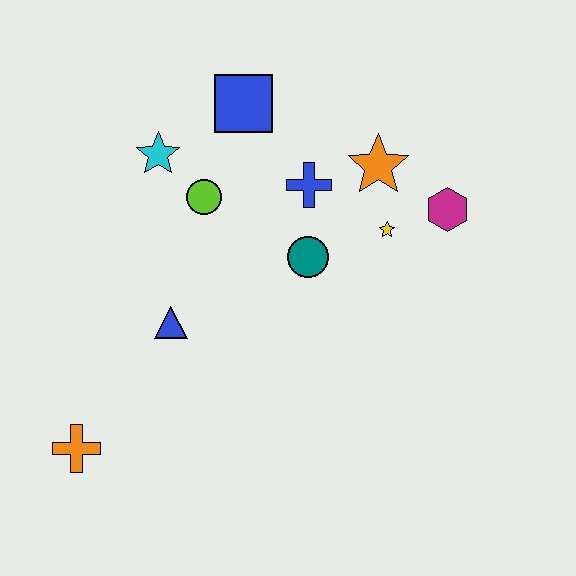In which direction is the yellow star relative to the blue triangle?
The yellow star is to the right of the blue triangle.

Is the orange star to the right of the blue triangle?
Yes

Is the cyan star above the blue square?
No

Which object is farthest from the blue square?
The orange cross is farthest from the blue square.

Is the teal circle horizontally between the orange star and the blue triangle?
Yes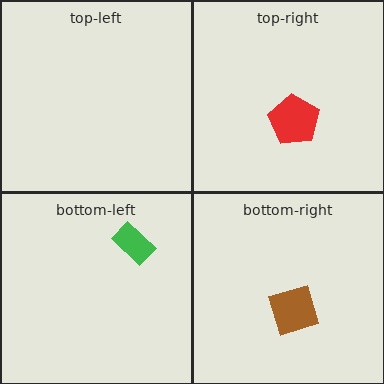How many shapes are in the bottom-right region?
1.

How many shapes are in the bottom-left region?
1.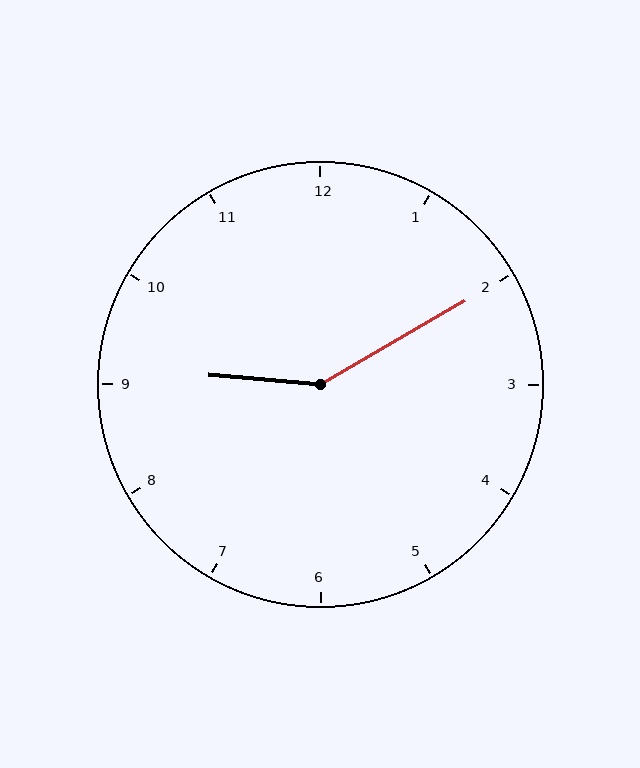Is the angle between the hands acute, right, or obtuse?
It is obtuse.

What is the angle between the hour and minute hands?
Approximately 145 degrees.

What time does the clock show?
9:10.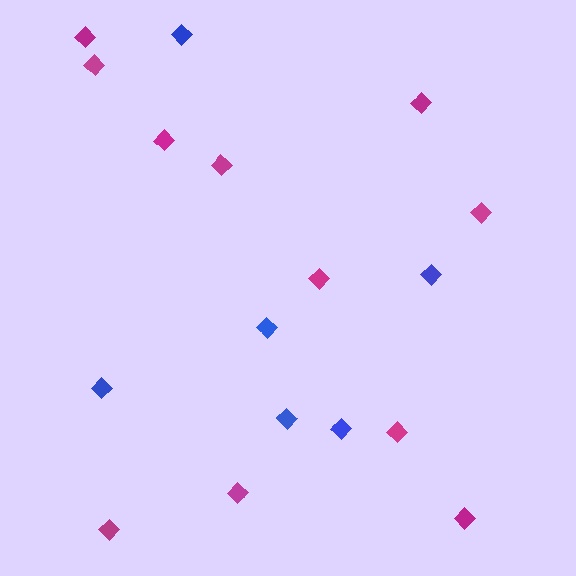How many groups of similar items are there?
There are 2 groups: one group of blue diamonds (6) and one group of magenta diamonds (11).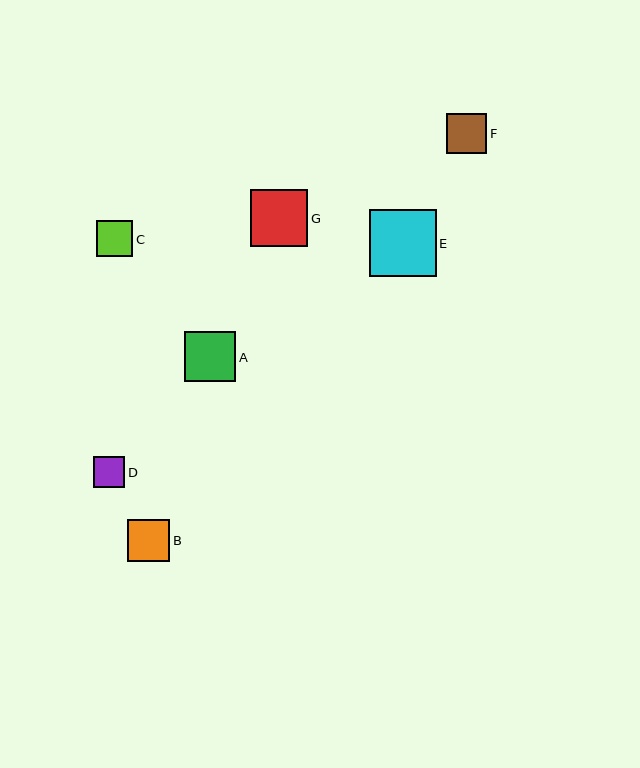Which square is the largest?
Square E is the largest with a size of approximately 67 pixels.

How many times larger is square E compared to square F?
Square E is approximately 1.7 times the size of square F.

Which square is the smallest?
Square D is the smallest with a size of approximately 31 pixels.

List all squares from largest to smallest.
From largest to smallest: E, G, A, B, F, C, D.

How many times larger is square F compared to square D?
Square F is approximately 1.3 times the size of square D.